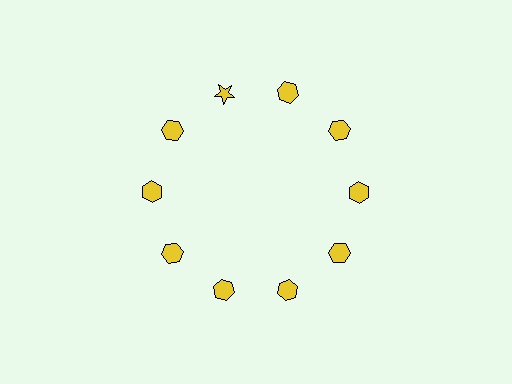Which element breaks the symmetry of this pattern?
The yellow star at roughly the 11 o'clock position breaks the symmetry. All other shapes are yellow hexagons.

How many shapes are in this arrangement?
There are 10 shapes arranged in a ring pattern.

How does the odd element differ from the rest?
It has a different shape: star instead of hexagon.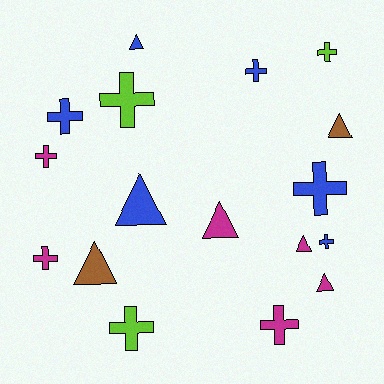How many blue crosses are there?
There are 4 blue crosses.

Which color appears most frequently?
Magenta, with 6 objects.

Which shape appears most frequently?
Cross, with 10 objects.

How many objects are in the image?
There are 17 objects.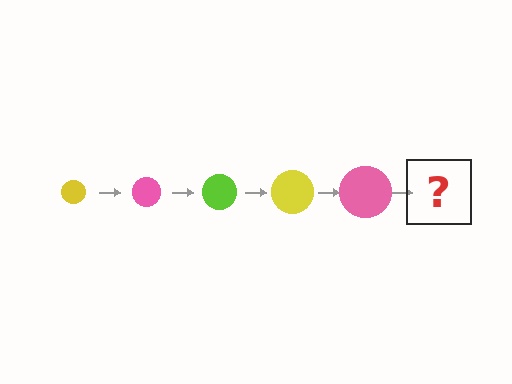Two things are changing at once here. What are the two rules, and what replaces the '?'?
The two rules are that the circle grows larger each step and the color cycles through yellow, pink, and lime. The '?' should be a lime circle, larger than the previous one.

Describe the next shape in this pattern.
It should be a lime circle, larger than the previous one.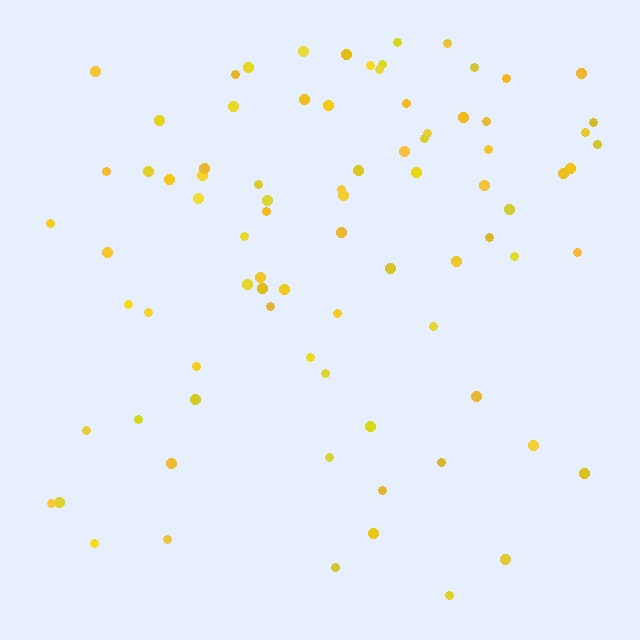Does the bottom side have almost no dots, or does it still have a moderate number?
Still a moderate number, just noticeably fewer than the top.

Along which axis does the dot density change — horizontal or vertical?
Vertical.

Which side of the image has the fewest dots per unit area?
The bottom.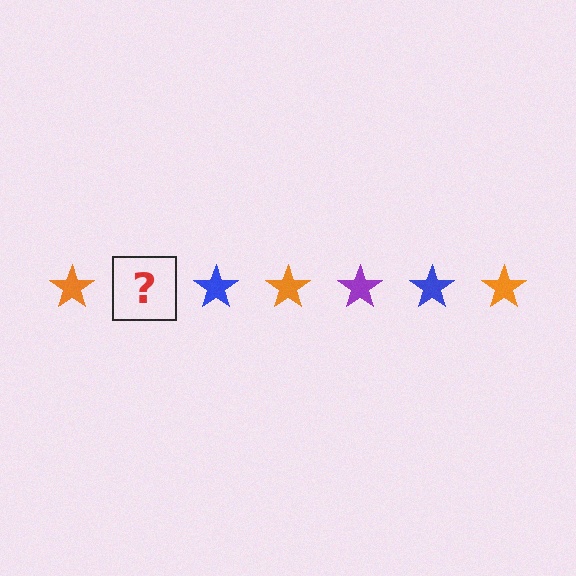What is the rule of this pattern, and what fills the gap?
The rule is that the pattern cycles through orange, purple, blue stars. The gap should be filled with a purple star.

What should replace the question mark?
The question mark should be replaced with a purple star.